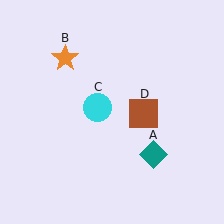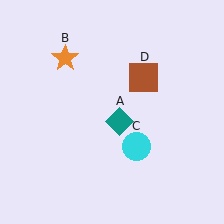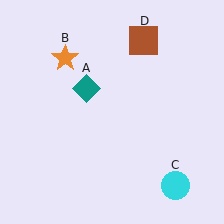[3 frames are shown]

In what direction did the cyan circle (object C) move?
The cyan circle (object C) moved down and to the right.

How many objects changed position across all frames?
3 objects changed position: teal diamond (object A), cyan circle (object C), brown square (object D).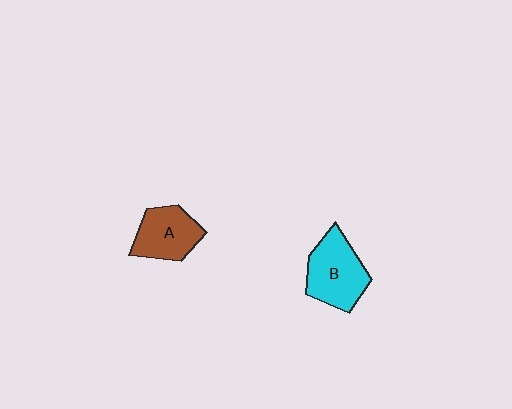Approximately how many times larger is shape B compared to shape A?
Approximately 1.2 times.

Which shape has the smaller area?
Shape A (brown).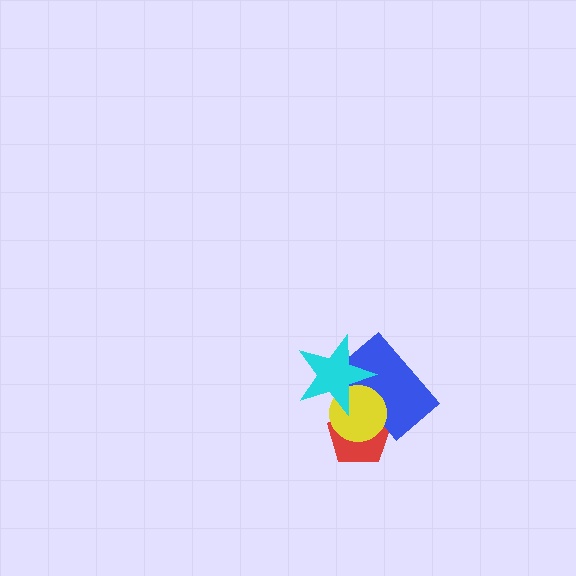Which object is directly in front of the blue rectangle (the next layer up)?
The yellow circle is directly in front of the blue rectangle.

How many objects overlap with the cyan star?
3 objects overlap with the cyan star.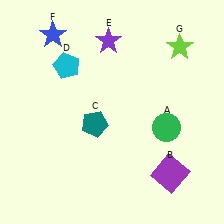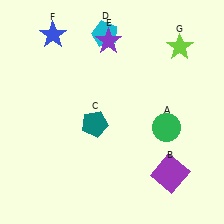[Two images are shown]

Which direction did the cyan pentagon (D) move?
The cyan pentagon (D) moved right.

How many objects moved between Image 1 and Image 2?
1 object moved between the two images.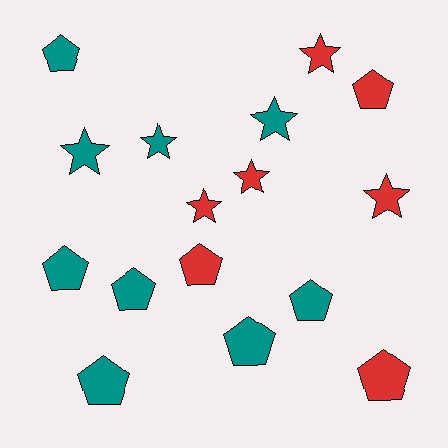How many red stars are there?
There are 4 red stars.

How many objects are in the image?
There are 16 objects.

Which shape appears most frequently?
Pentagon, with 9 objects.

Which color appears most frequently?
Teal, with 9 objects.